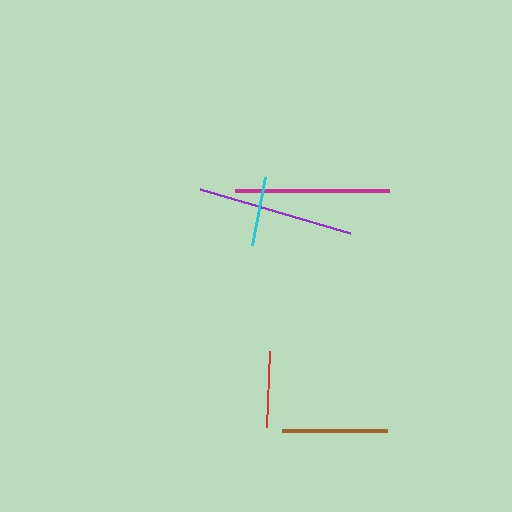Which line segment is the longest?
The purple line is the longest at approximately 156 pixels.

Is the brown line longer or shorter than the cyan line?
The brown line is longer than the cyan line.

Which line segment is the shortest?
The cyan line is the shortest at approximately 69 pixels.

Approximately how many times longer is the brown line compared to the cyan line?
The brown line is approximately 1.5 times the length of the cyan line.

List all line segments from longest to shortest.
From longest to shortest: purple, magenta, brown, red, cyan.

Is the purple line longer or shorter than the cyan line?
The purple line is longer than the cyan line.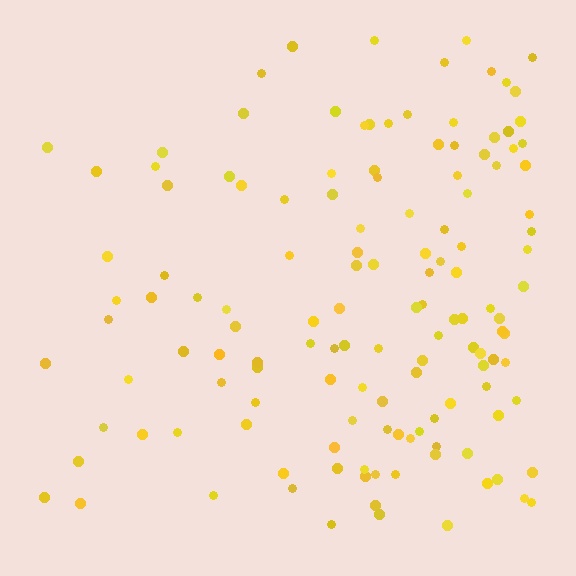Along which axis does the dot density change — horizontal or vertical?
Horizontal.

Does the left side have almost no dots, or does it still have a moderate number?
Still a moderate number, just noticeably fewer than the right.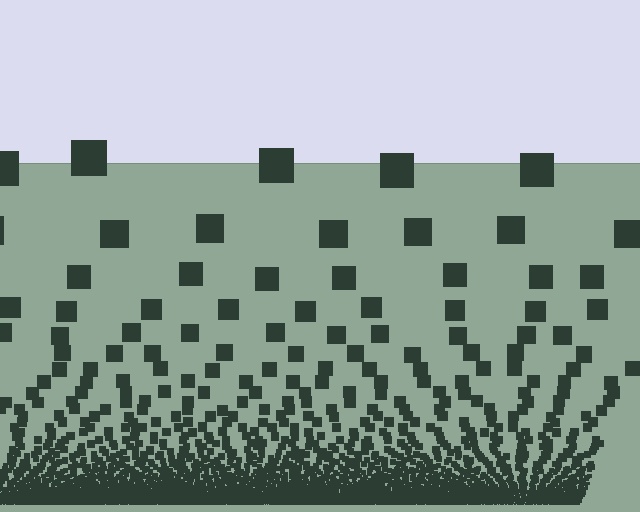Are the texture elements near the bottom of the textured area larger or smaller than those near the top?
Smaller. The gradient is inverted — elements near the bottom are smaller and denser.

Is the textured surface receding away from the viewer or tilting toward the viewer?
The surface appears to tilt toward the viewer. Texture elements get larger and sparser toward the top.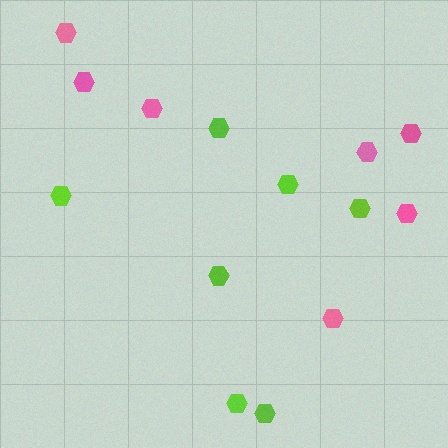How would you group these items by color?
There are 2 groups: one group of lime hexagons (7) and one group of pink hexagons (7).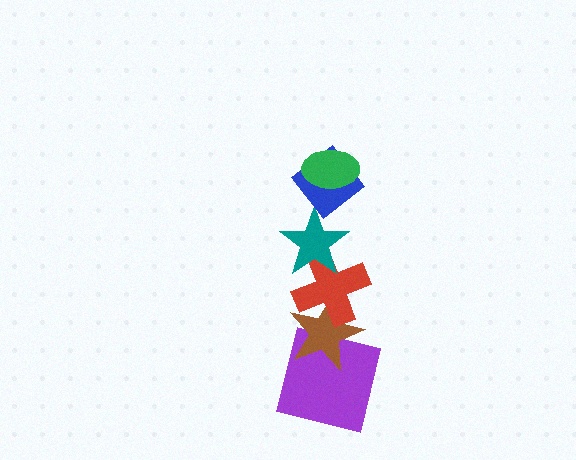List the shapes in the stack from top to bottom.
From top to bottom: the green ellipse, the blue diamond, the teal star, the red cross, the brown star, the purple square.